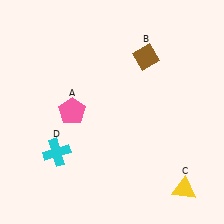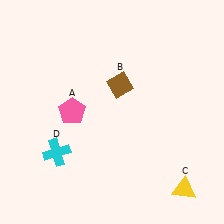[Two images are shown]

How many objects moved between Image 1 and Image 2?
1 object moved between the two images.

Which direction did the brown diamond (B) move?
The brown diamond (B) moved down.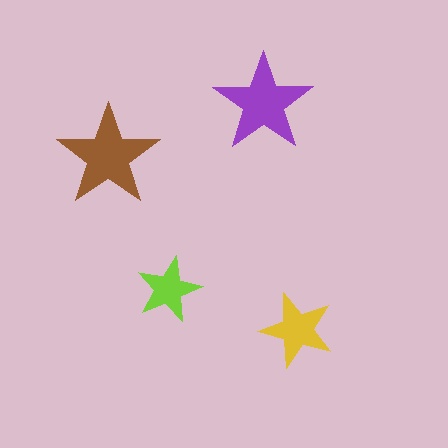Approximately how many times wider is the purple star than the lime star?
About 1.5 times wider.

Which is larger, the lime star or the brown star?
The brown one.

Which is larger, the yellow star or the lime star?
The yellow one.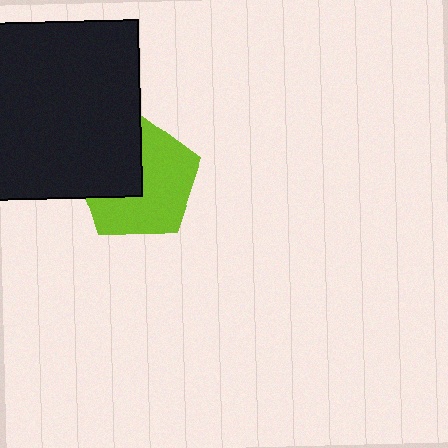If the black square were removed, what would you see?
You would see the complete lime pentagon.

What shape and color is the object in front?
The object in front is a black square.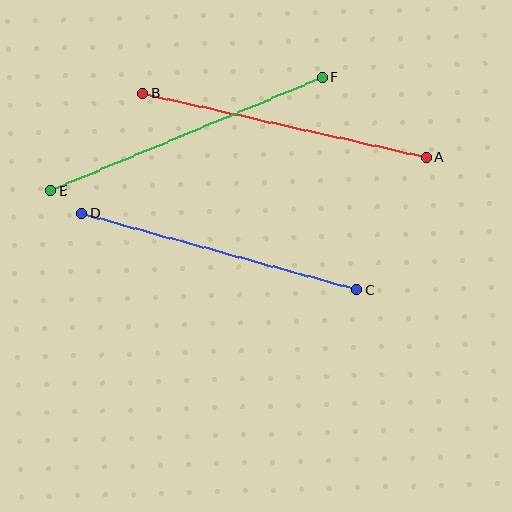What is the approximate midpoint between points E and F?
The midpoint is at approximately (186, 134) pixels.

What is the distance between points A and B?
The distance is approximately 291 pixels.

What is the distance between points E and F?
The distance is approximately 294 pixels.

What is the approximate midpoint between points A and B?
The midpoint is at approximately (285, 125) pixels.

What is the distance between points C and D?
The distance is approximately 286 pixels.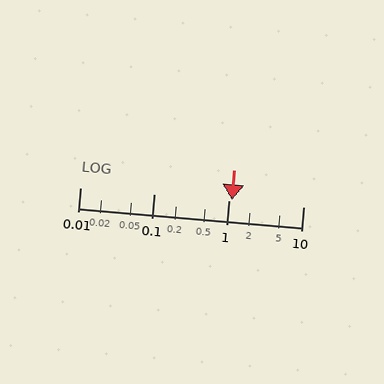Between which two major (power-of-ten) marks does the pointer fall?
The pointer is between 1 and 10.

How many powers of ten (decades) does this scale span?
The scale spans 3 decades, from 0.01 to 10.